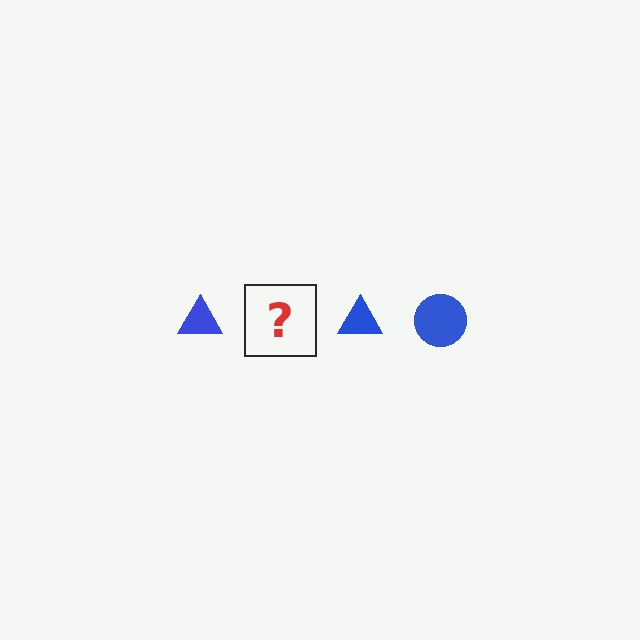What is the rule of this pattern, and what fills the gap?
The rule is that the pattern cycles through triangle, circle shapes in blue. The gap should be filled with a blue circle.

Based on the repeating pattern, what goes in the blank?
The blank should be a blue circle.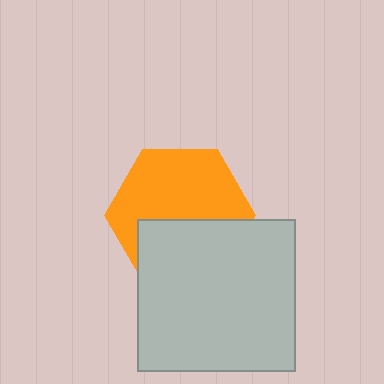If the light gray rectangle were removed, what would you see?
You would see the complete orange hexagon.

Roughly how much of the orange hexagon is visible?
About half of it is visible (roughly 60%).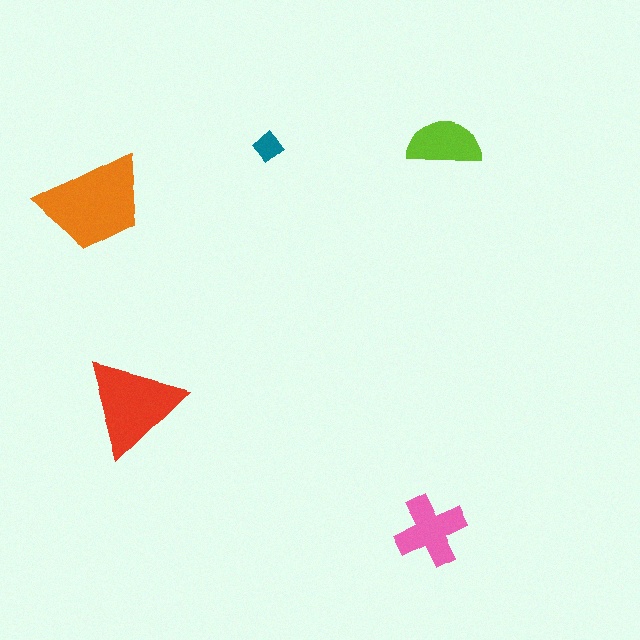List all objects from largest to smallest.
The orange trapezoid, the red triangle, the pink cross, the lime semicircle, the teal diamond.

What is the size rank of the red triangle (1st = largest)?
2nd.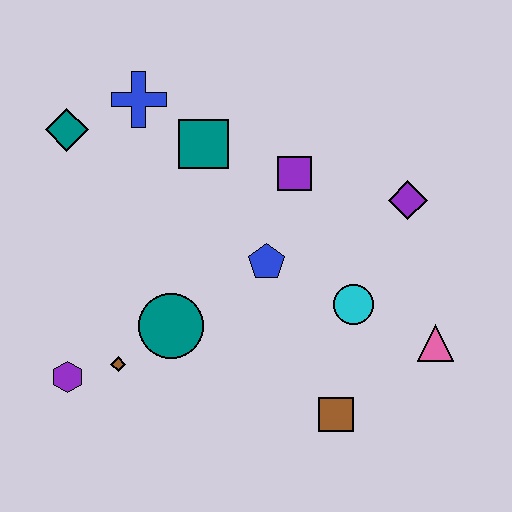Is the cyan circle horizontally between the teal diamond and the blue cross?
No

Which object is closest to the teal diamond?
The blue cross is closest to the teal diamond.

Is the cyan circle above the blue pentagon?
No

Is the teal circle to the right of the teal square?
No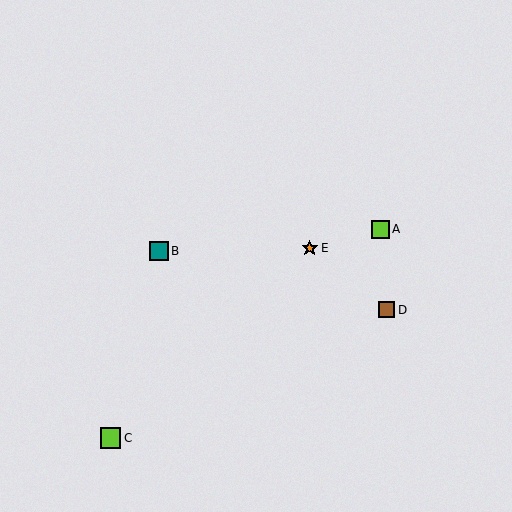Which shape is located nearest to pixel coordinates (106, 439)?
The lime square (labeled C) at (110, 438) is nearest to that location.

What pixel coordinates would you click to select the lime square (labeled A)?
Click at (380, 229) to select the lime square A.